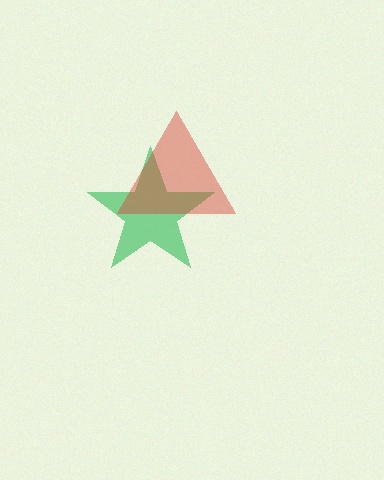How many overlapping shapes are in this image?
There are 2 overlapping shapes in the image.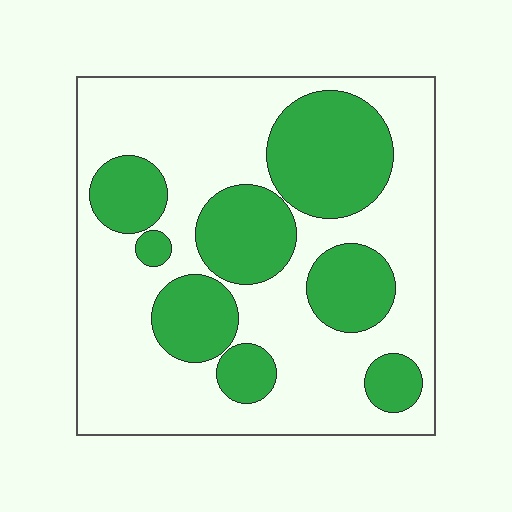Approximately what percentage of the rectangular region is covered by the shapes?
Approximately 35%.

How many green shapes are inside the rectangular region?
8.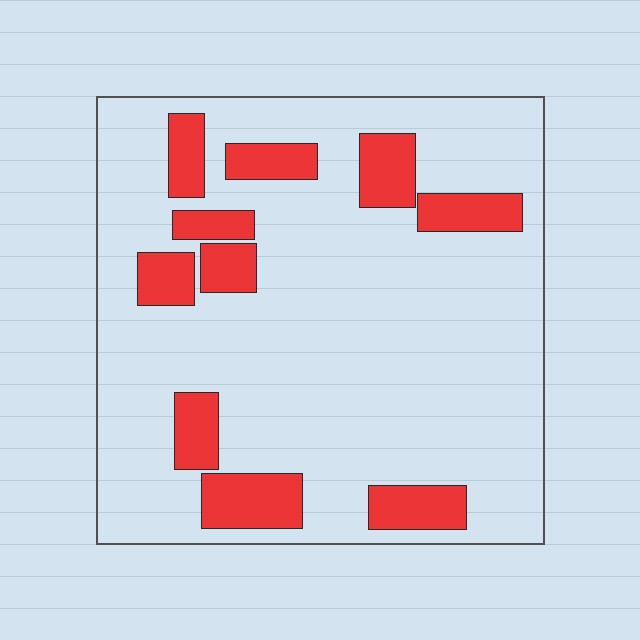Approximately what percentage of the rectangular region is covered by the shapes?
Approximately 20%.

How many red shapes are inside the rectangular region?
10.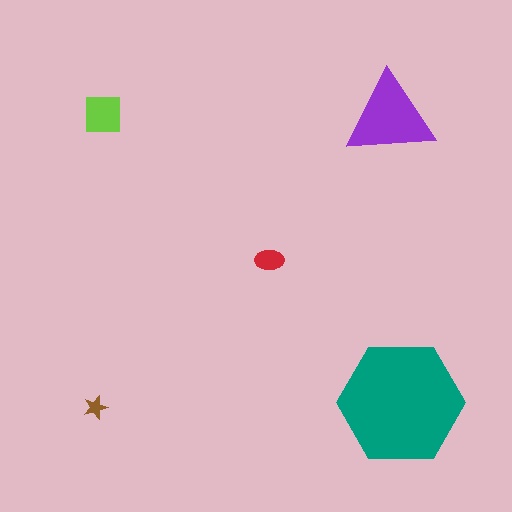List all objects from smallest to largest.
The brown star, the red ellipse, the lime square, the purple triangle, the teal hexagon.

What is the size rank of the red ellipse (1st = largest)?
4th.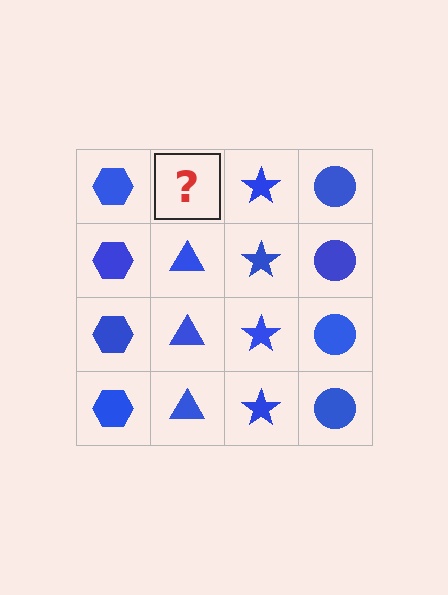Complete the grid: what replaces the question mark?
The question mark should be replaced with a blue triangle.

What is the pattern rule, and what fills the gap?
The rule is that each column has a consistent shape. The gap should be filled with a blue triangle.